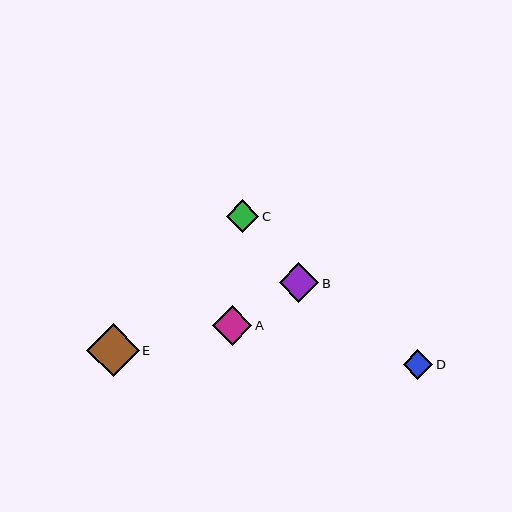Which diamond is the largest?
Diamond E is the largest with a size of approximately 53 pixels.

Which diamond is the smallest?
Diamond D is the smallest with a size of approximately 30 pixels.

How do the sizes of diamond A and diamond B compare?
Diamond A and diamond B are approximately the same size.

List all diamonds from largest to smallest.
From largest to smallest: E, A, B, C, D.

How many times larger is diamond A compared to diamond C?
Diamond A is approximately 1.2 times the size of diamond C.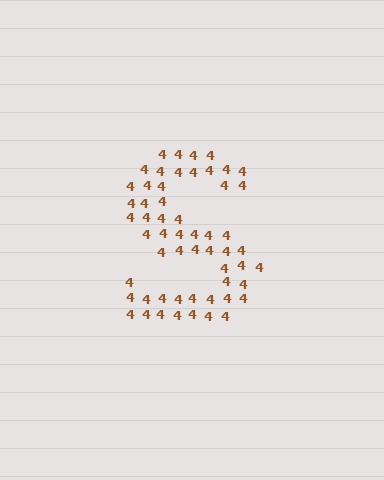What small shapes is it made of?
It is made of small digit 4's.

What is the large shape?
The large shape is the letter S.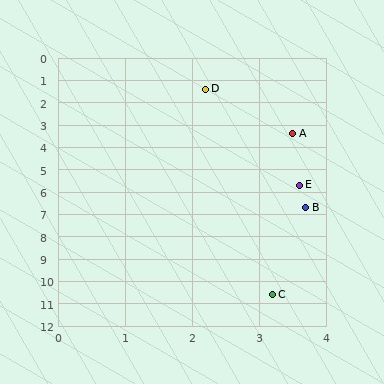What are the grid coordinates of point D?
Point D is at approximately (2.2, 1.4).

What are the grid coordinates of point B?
Point B is at approximately (3.7, 6.7).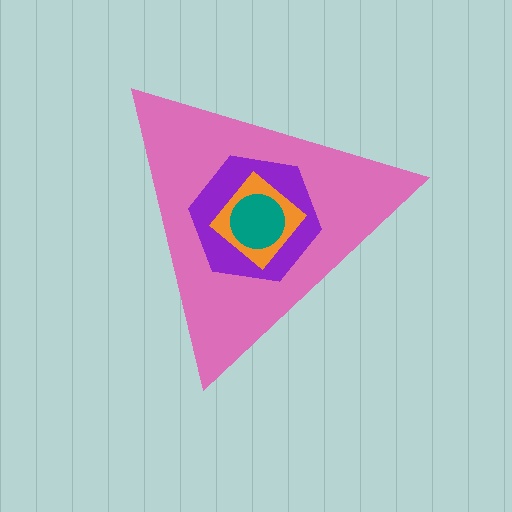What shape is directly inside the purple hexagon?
The orange diamond.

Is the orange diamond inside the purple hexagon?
Yes.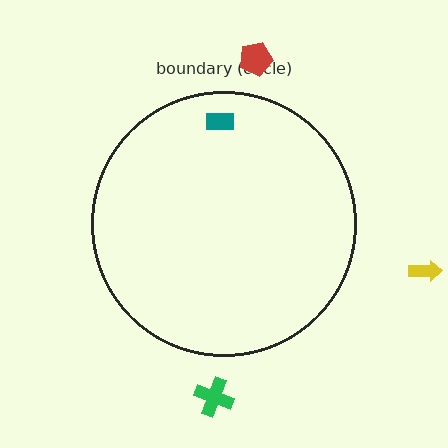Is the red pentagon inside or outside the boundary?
Outside.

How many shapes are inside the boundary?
1 inside, 3 outside.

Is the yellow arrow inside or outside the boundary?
Outside.